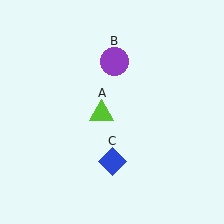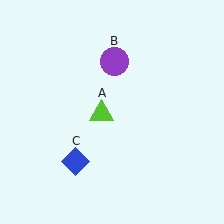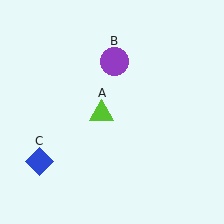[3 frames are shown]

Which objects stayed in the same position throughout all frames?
Lime triangle (object A) and purple circle (object B) remained stationary.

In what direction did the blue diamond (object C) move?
The blue diamond (object C) moved left.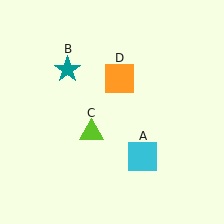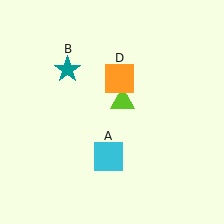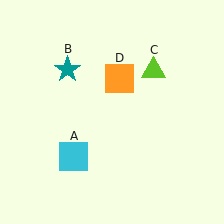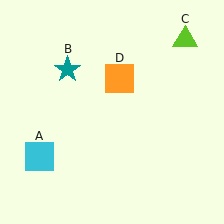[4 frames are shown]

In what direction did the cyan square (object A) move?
The cyan square (object A) moved left.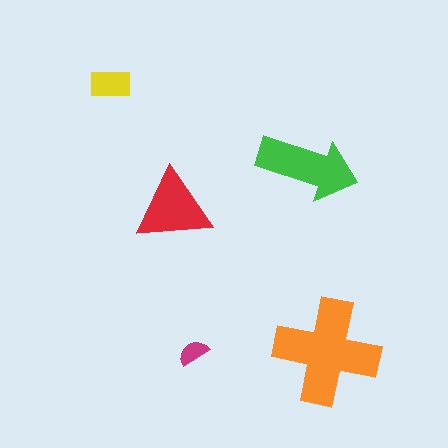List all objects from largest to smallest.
The orange cross, the green arrow, the red triangle, the yellow rectangle, the magenta semicircle.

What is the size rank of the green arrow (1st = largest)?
2nd.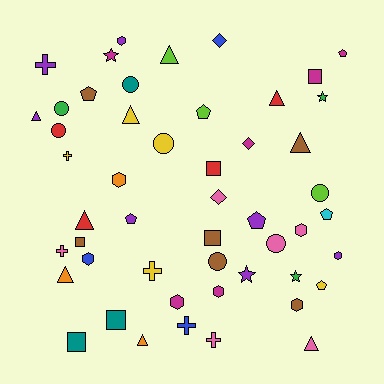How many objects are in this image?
There are 50 objects.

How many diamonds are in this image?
There are 3 diamonds.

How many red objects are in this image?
There are 4 red objects.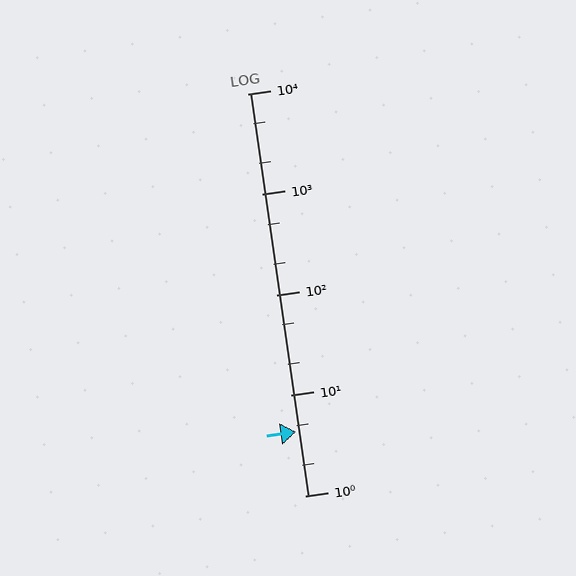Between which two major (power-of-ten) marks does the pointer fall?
The pointer is between 1 and 10.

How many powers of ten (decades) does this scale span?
The scale spans 4 decades, from 1 to 10000.